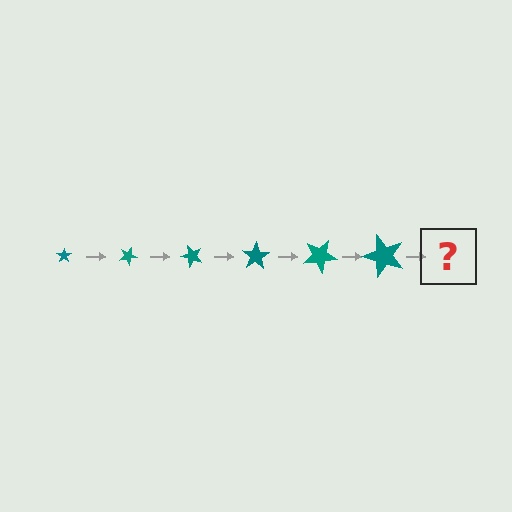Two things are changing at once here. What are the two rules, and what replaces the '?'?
The two rules are that the star grows larger each step and it rotates 25 degrees each step. The '?' should be a star, larger than the previous one and rotated 150 degrees from the start.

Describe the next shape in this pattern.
It should be a star, larger than the previous one and rotated 150 degrees from the start.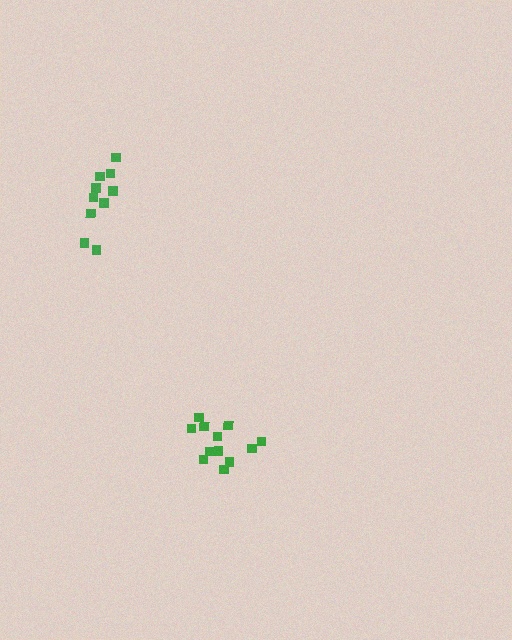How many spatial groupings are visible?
There are 2 spatial groupings.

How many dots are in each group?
Group 1: 12 dots, Group 2: 10 dots (22 total).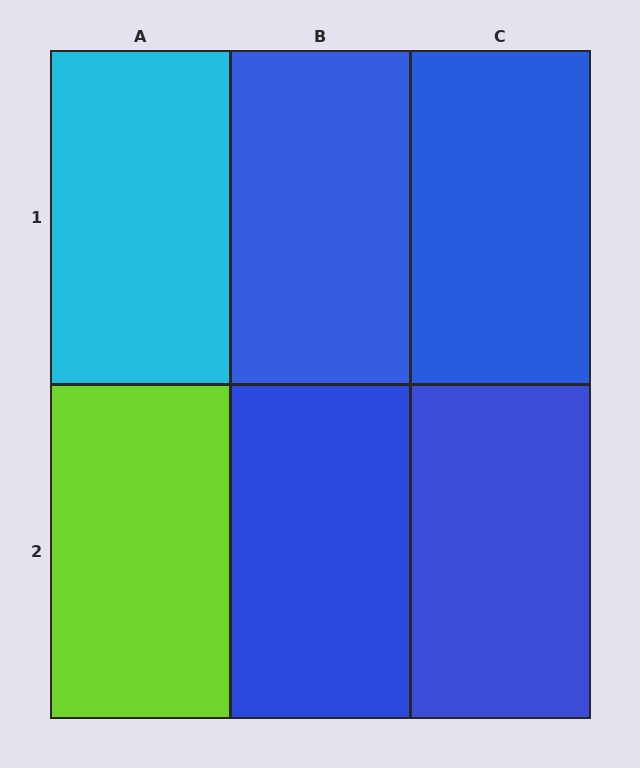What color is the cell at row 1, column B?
Blue.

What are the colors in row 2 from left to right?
Lime, blue, blue.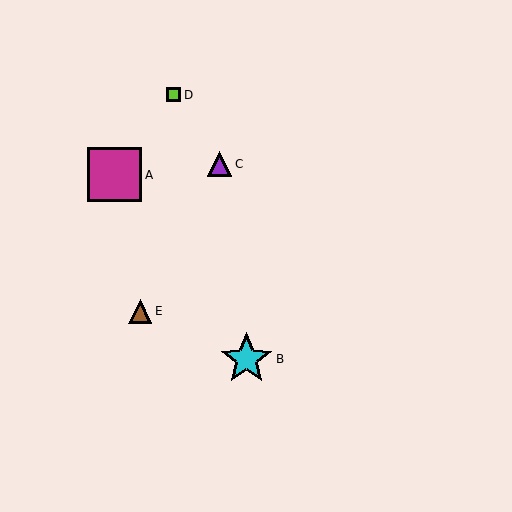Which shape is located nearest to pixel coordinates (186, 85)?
The lime square (labeled D) at (174, 95) is nearest to that location.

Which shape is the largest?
The magenta square (labeled A) is the largest.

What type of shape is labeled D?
Shape D is a lime square.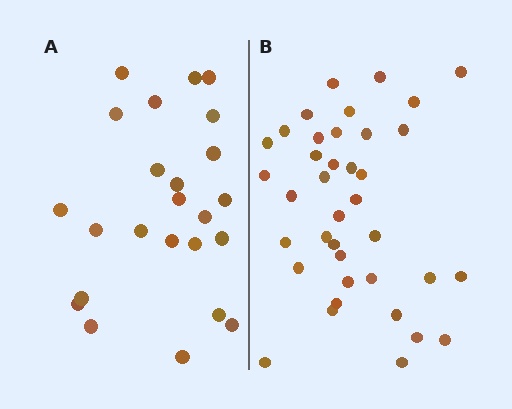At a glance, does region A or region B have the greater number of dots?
Region B (the right region) has more dots.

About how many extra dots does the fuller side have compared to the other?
Region B has approximately 15 more dots than region A.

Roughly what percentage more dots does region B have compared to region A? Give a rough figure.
About 60% more.